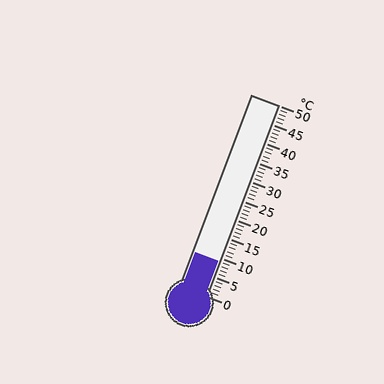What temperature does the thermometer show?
The thermometer shows approximately 9°C.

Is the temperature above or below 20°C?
The temperature is below 20°C.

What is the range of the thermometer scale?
The thermometer scale ranges from 0°C to 50°C.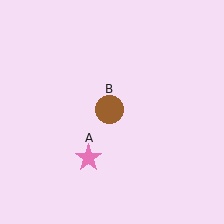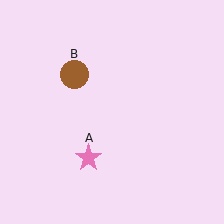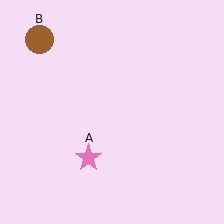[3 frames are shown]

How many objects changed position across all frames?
1 object changed position: brown circle (object B).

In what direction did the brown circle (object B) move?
The brown circle (object B) moved up and to the left.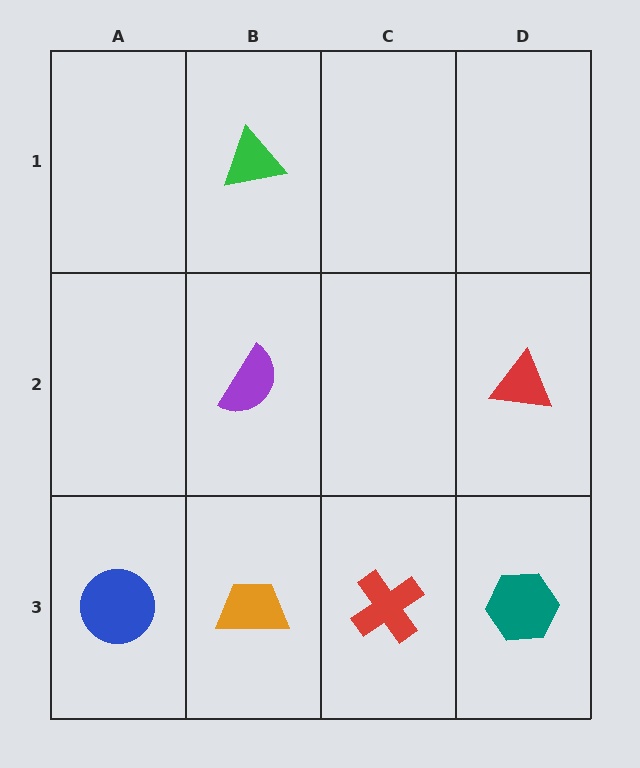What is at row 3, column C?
A red cross.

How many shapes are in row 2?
2 shapes.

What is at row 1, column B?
A green triangle.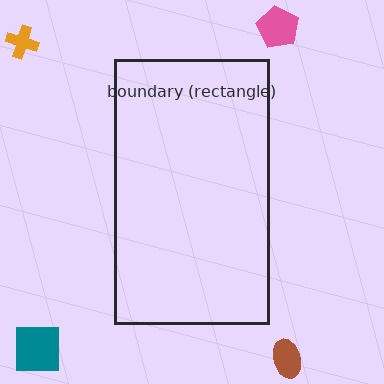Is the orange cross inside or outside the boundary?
Outside.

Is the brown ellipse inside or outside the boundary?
Outside.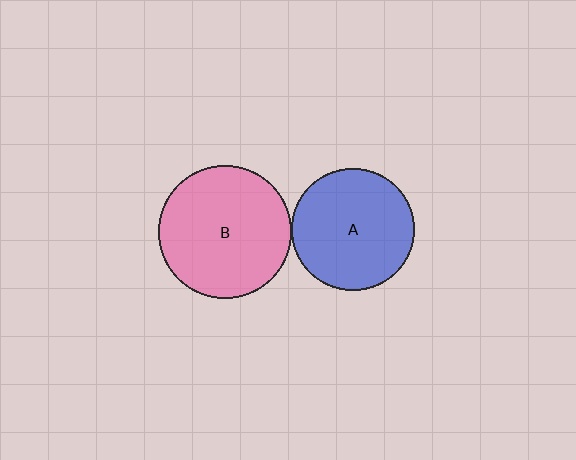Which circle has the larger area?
Circle B (pink).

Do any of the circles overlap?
No, none of the circles overlap.